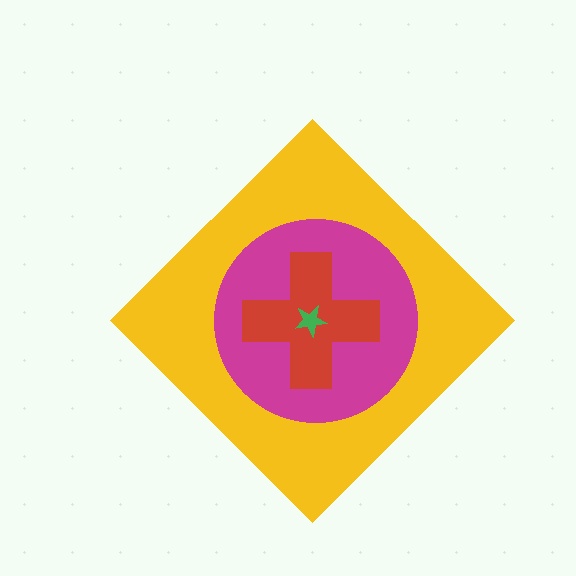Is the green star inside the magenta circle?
Yes.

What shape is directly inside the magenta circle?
The red cross.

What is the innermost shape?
The green star.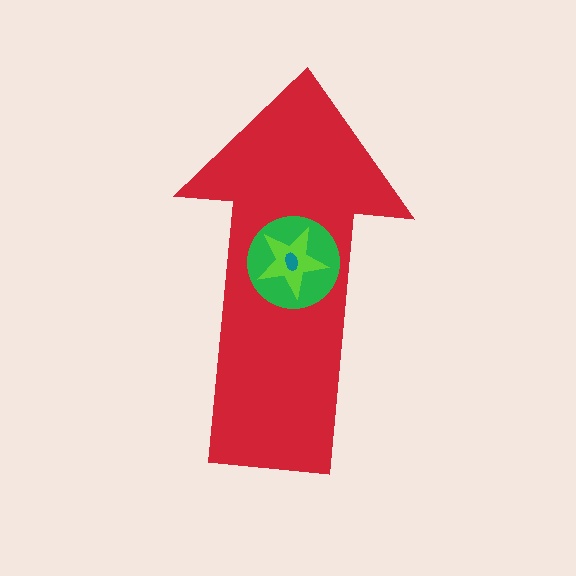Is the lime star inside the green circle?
Yes.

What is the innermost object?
The teal ellipse.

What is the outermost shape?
The red arrow.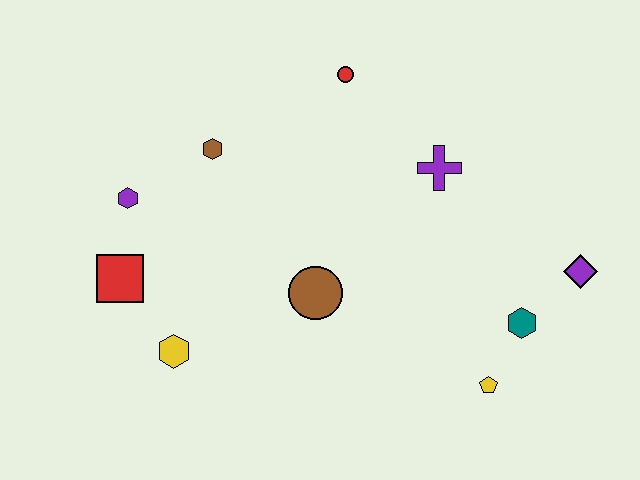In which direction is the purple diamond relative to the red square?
The purple diamond is to the right of the red square.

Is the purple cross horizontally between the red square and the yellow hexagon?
No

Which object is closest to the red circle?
The purple cross is closest to the red circle.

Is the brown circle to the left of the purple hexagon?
No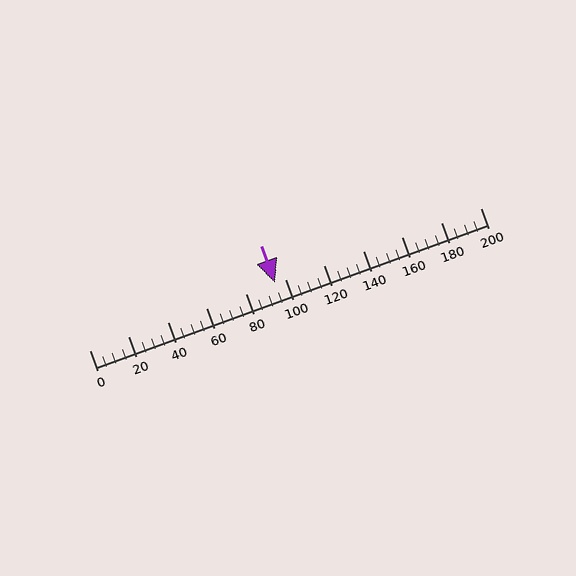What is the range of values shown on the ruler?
The ruler shows values from 0 to 200.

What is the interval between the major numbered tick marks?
The major tick marks are spaced 20 units apart.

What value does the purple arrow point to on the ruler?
The purple arrow points to approximately 95.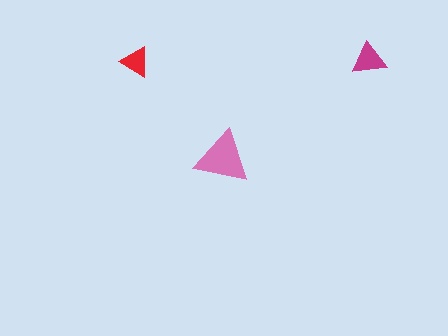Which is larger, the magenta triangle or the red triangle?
The magenta one.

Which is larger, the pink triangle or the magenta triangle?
The pink one.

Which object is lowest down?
The pink triangle is bottommost.